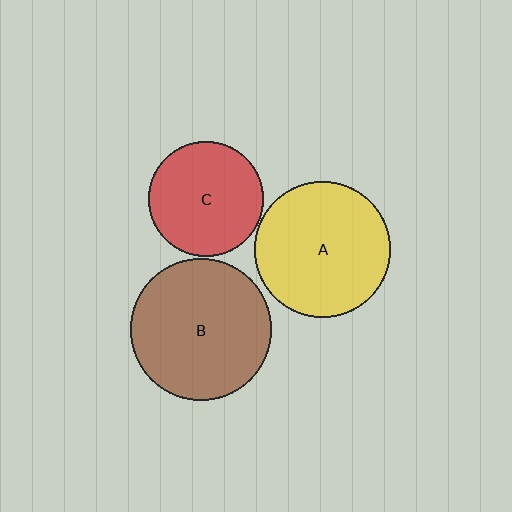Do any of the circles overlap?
No, none of the circles overlap.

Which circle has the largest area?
Circle B (brown).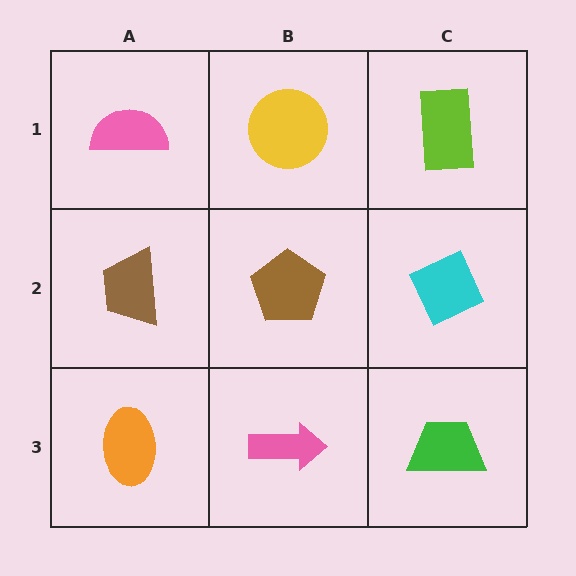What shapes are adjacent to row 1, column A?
A brown trapezoid (row 2, column A), a yellow circle (row 1, column B).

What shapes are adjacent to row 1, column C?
A cyan diamond (row 2, column C), a yellow circle (row 1, column B).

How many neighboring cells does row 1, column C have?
2.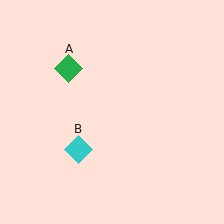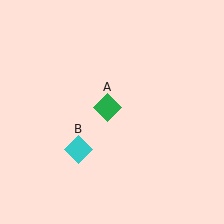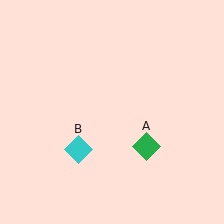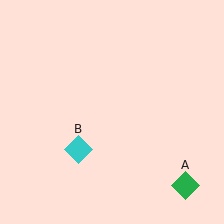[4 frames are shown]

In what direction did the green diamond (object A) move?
The green diamond (object A) moved down and to the right.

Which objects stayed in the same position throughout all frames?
Cyan diamond (object B) remained stationary.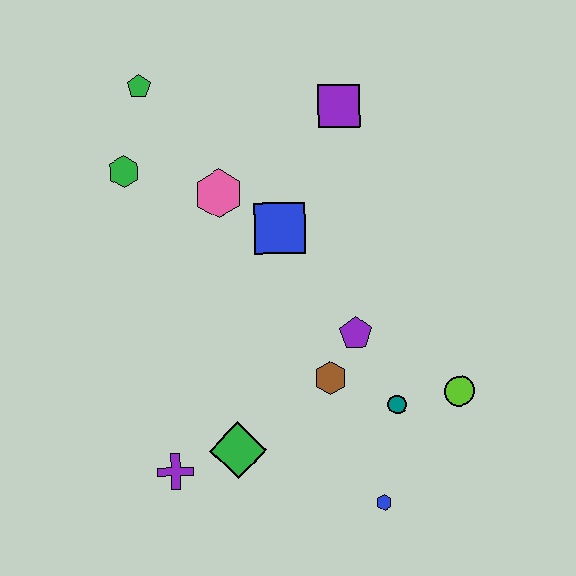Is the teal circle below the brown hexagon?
Yes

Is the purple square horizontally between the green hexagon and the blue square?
No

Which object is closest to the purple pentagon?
The brown hexagon is closest to the purple pentagon.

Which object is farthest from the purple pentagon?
The green pentagon is farthest from the purple pentagon.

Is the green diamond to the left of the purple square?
Yes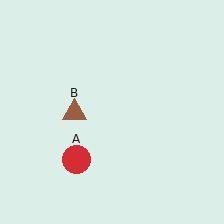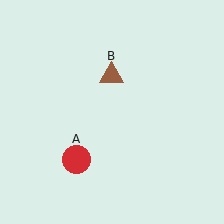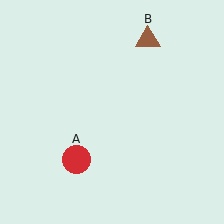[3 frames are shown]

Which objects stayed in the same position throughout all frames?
Red circle (object A) remained stationary.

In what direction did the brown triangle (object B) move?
The brown triangle (object B) moved up and to the right.